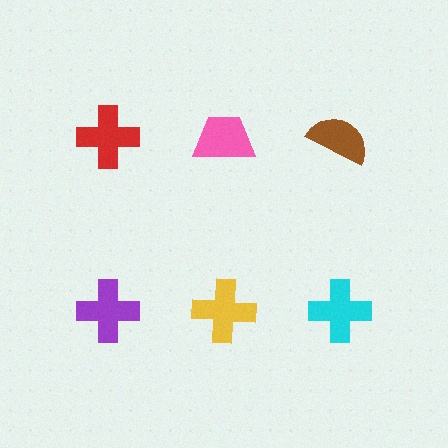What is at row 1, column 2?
A pink trapezoid.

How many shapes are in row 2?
3 shapes.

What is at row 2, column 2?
A yellow cross.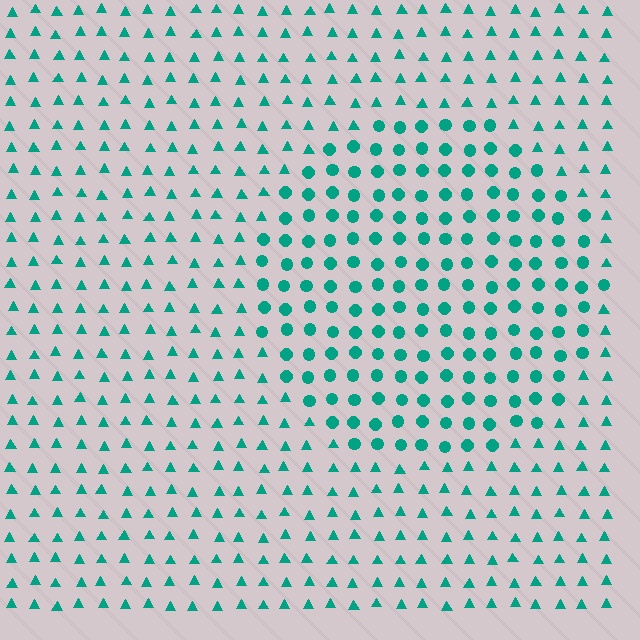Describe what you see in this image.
The image is filled with small teal elements arranged in a uniform grid. A circle-shaped region contains circles, while the surrounding area contains triangles. The boundary is defined purely by the change in element shape.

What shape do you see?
I see a circle.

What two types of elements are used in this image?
The image uses circles inside the circle region and triangles outside it.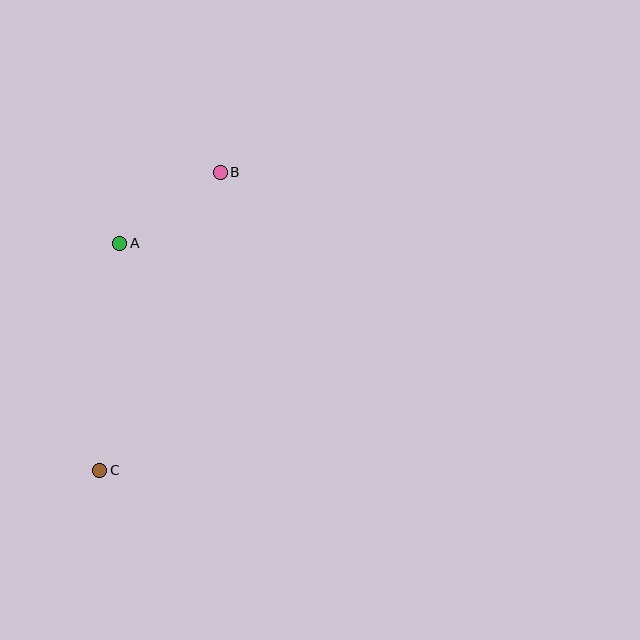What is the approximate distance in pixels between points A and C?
The distance between A and C is approximately 228 pixels.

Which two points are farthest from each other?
Points B and C are farthest from each other.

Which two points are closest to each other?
Points A and B are closest to each other.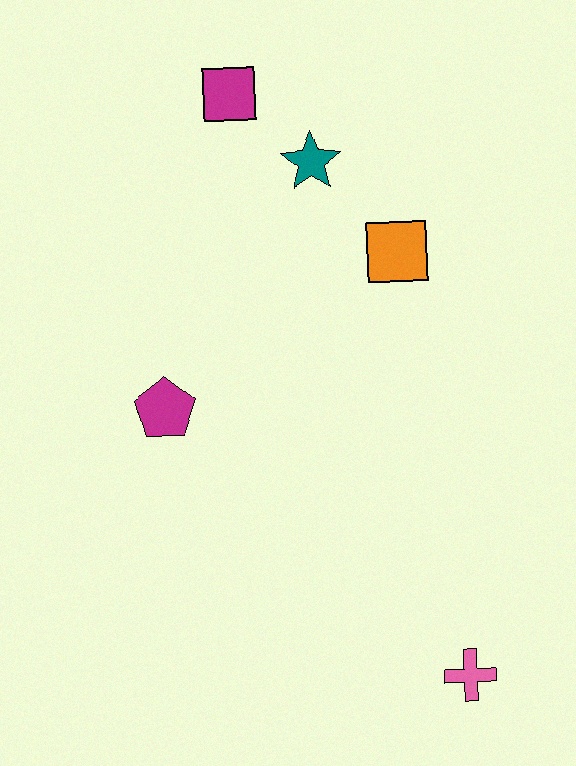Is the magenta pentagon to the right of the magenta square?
No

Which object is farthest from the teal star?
The pink cross is farthest from the teal star.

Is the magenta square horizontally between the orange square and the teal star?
No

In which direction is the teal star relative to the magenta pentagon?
The teal star is above the magenta pentagon.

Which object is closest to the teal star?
The magenta square is closest to the teal star.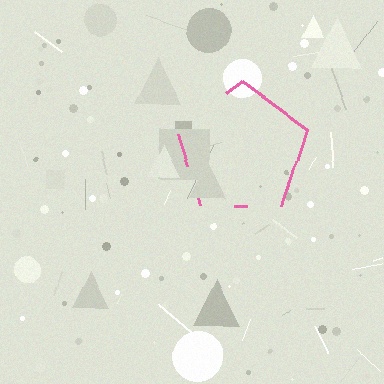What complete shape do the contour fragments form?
The contour fragments form a pentagon.